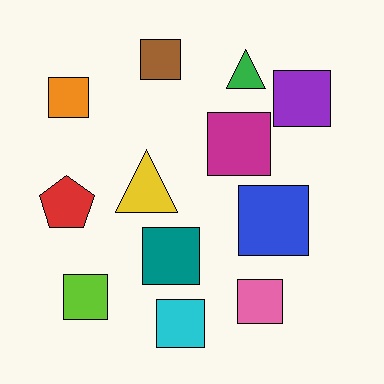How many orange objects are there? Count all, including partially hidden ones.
There is 1 orange object.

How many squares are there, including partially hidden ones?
There are 9 squares.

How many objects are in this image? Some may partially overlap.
There are 12 objects.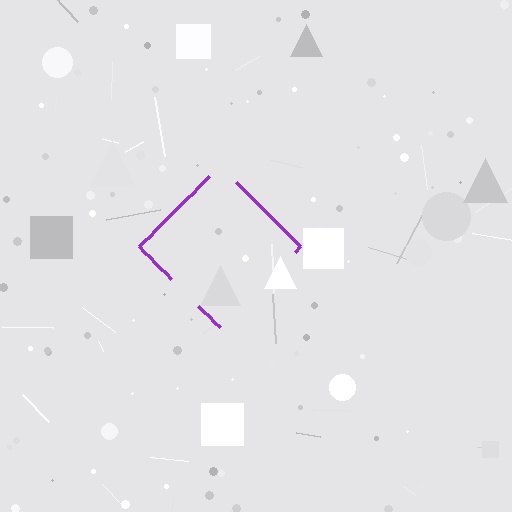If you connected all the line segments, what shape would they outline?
They would outline a diamond.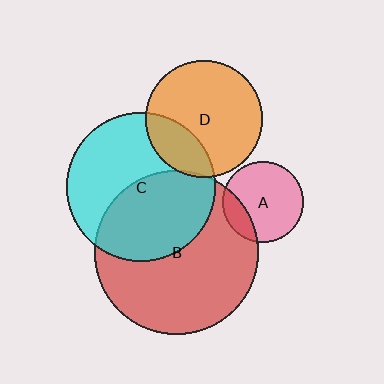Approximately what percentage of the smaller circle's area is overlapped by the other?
Approximately 5%.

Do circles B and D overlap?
Yes.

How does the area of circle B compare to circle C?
Approximately 1.2 times.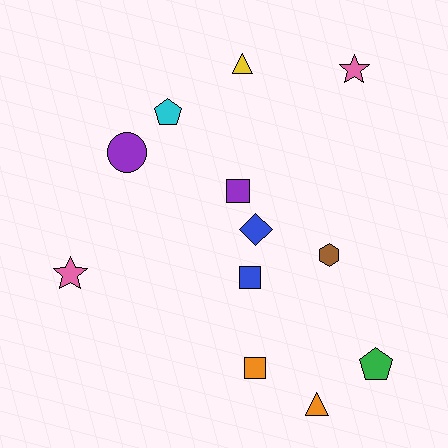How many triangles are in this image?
There are 2 triangles.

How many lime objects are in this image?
There are no lime objects.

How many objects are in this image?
There are 12 objects.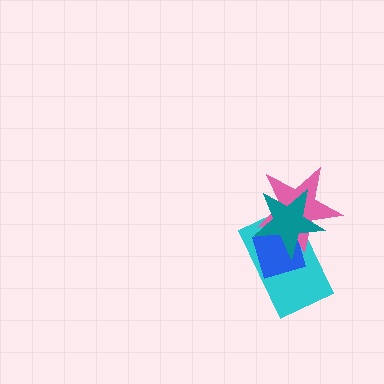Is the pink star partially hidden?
Yes, it is partially covered by another shape.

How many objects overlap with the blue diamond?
3 objects overlap with the blue diamond.